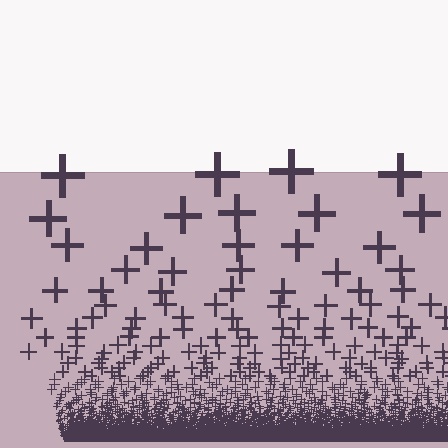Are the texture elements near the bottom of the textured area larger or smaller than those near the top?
Smaller. The gradient is inverted — elements near the bottom are smaller and denser.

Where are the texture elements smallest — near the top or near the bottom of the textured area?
Near the bottom.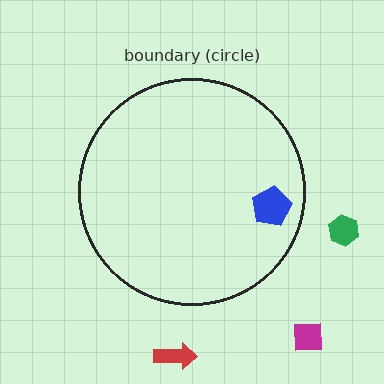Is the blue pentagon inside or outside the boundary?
Inside.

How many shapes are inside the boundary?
1 inside, 3 outside.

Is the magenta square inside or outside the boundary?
Outside.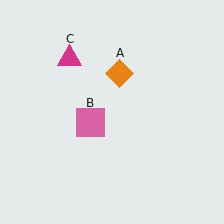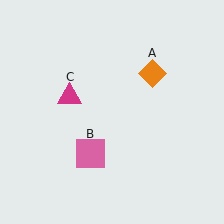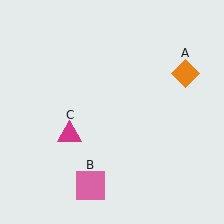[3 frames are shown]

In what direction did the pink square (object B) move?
The pink square (object B) moved down.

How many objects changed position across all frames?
3 objects changed position: orange diamond (object A), pink square (object B), magenta triangle (object C).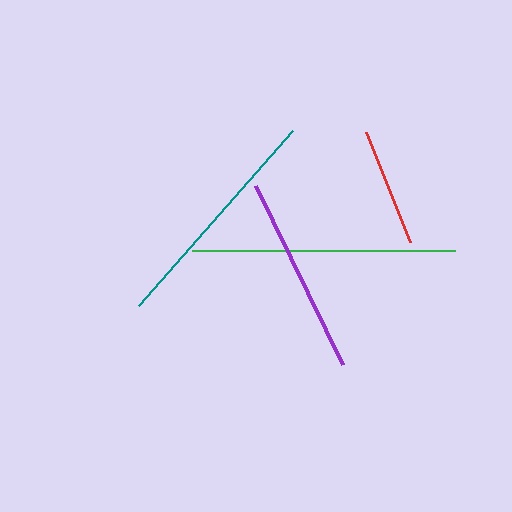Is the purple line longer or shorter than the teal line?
The teal line is longer than the purple line.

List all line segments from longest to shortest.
From longest to shortest: green, teal, purple, red.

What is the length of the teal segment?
The teal segment is approximately 233 pixels long.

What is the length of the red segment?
The red segment is approximately 119 pixels long.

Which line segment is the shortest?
The red line is the shortest at approximately 119 pixels.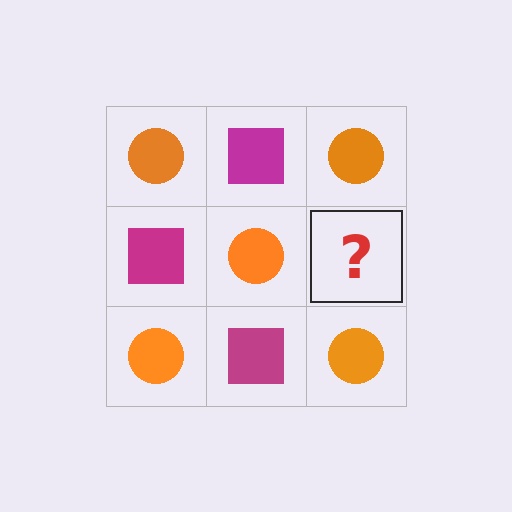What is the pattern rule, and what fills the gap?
The rule is that it alternates orange circle and magenta square in a checkerboard pattern. The gap should be filled with a magenta square.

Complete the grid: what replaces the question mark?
The question mark should be replaced with a magenta square.